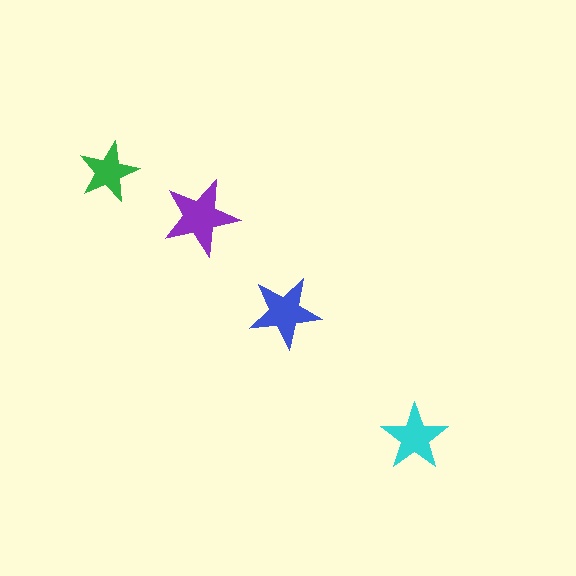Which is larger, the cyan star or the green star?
The cyan one.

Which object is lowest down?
The cyan star is bottommost.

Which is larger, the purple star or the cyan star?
The purple one.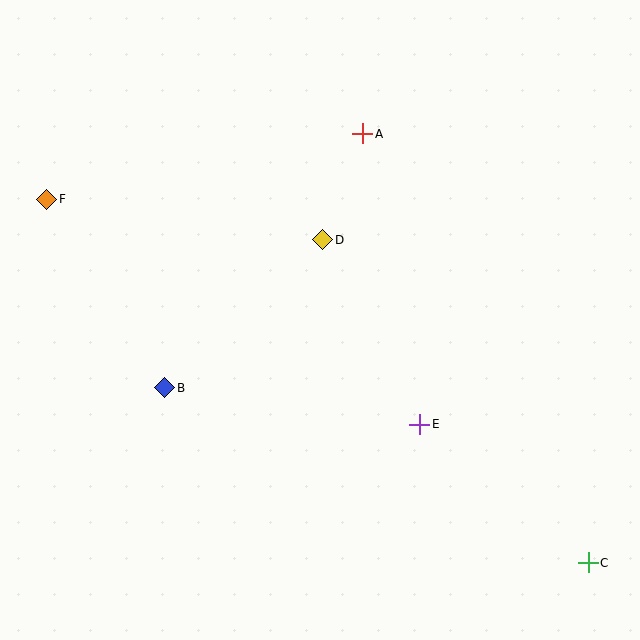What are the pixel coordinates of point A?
Point A is at (363, 134).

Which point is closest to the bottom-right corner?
Point C is closest to the bottom-right corner.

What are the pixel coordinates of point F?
Point F is at (47, 199).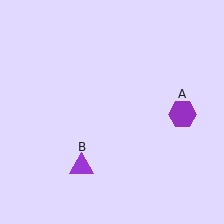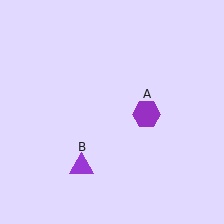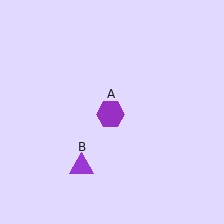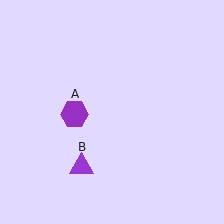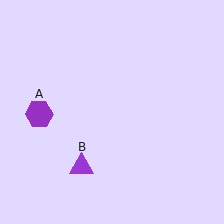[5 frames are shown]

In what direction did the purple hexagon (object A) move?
The purple hexagon (object A) moved left.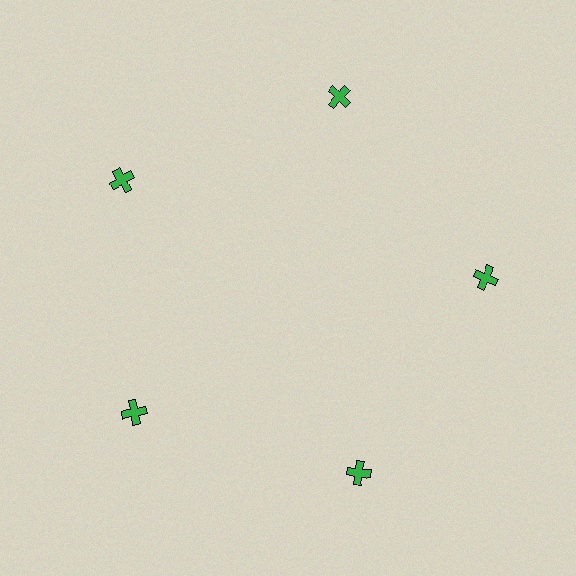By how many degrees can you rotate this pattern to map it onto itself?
The pattern maps onto itself every 72 degrees of rotation.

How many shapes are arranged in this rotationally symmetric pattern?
There are 5 shapes, arranged in 5 groups of 1.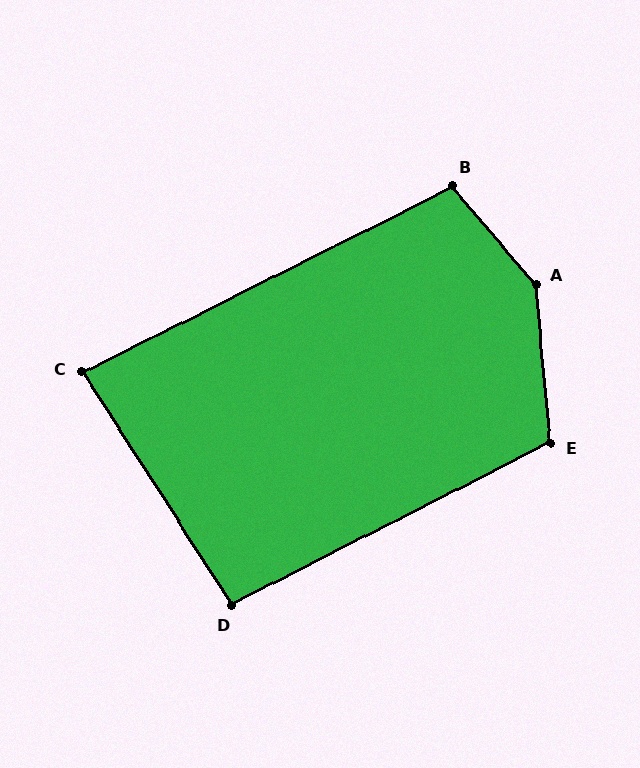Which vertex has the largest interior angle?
A, at approximately 145 degrees.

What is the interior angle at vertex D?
Approximately 96 degrees (obtuse).